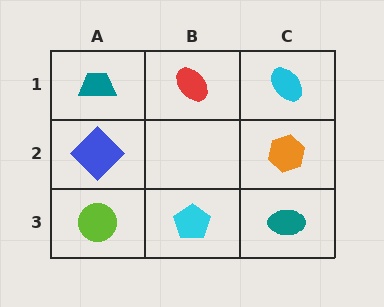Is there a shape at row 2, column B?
No, that cell is empty.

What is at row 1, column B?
A red ellipse.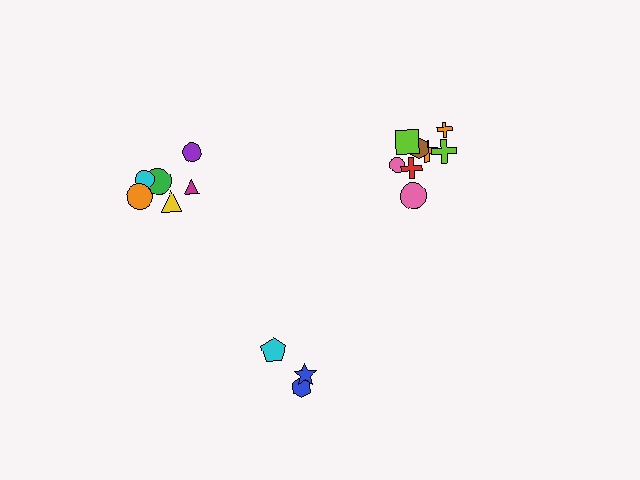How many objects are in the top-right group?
There are 8 objects.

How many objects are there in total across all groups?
There are 17 objects.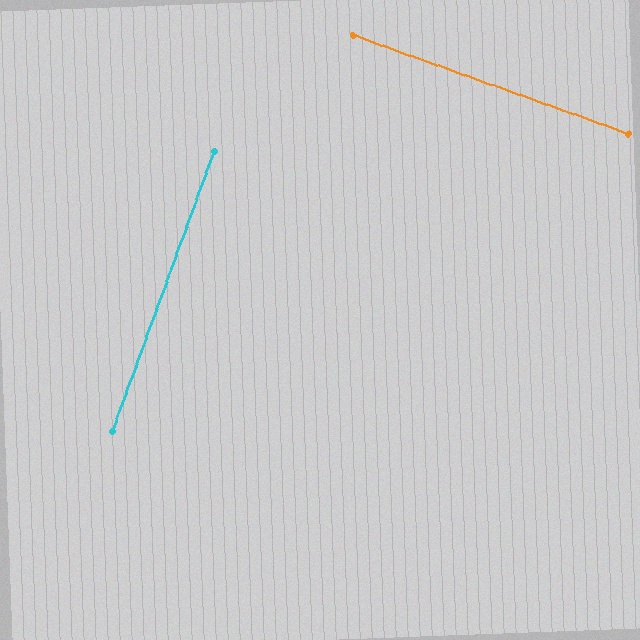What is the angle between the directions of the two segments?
Approximately 90 degrees.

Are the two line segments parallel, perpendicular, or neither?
Perpendicular — they meet at approximately 90°.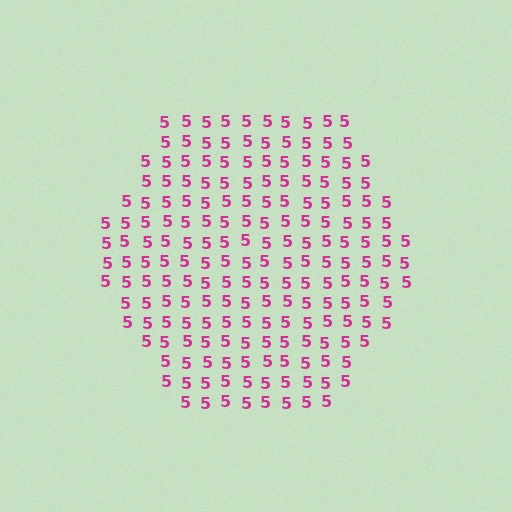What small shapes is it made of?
It is made of small digit 5's.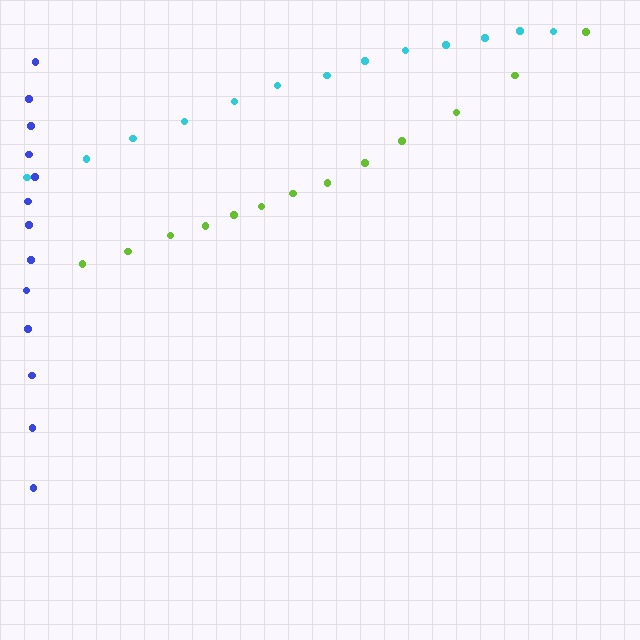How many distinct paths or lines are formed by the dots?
There are 3 distinct paths.